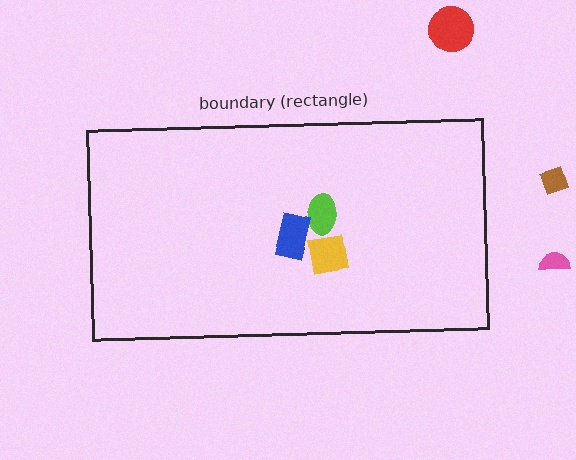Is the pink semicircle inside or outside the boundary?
Outside.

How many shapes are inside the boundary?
3 inside, 3 outside.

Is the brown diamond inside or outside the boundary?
Outside.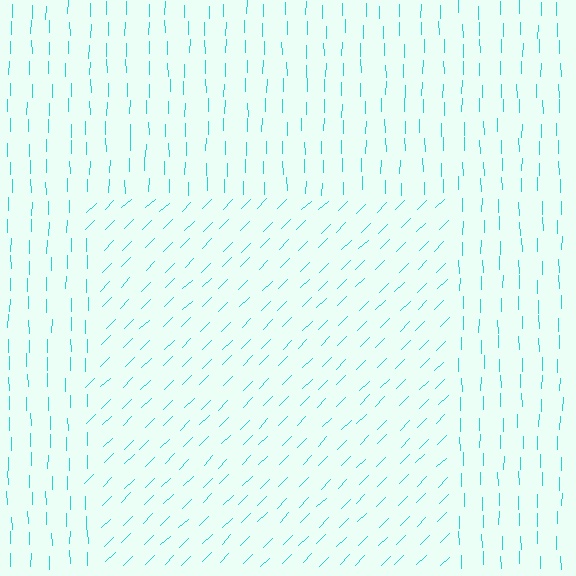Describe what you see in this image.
The image is filled with small cyan line segments. A rectangle region in the image has lines oriented differently from the surrounding lines, creating a visible texture boundary.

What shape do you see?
I see a rectangle.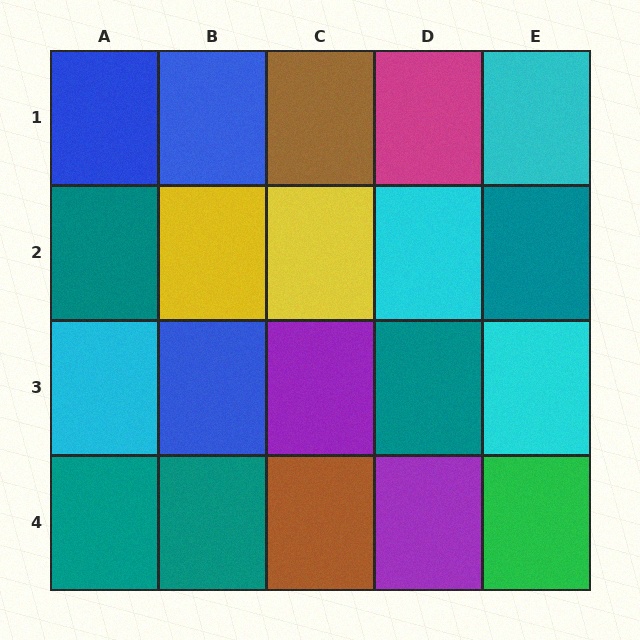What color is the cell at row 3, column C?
Purple.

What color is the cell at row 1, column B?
Blue.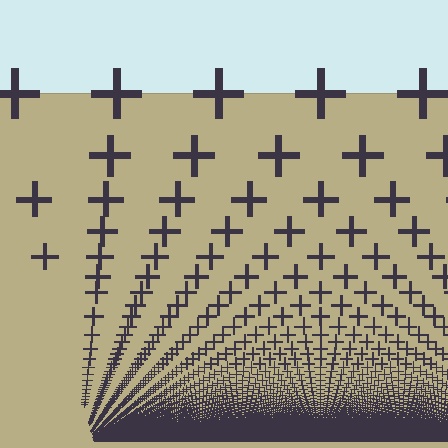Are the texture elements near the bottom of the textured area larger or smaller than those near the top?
Smaller. The gradient is inverted — elements near the bottom are smaller and denser.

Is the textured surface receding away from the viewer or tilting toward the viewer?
The surface appears to tilt toward the viewer. Texture elements get larger and sparser toward the top.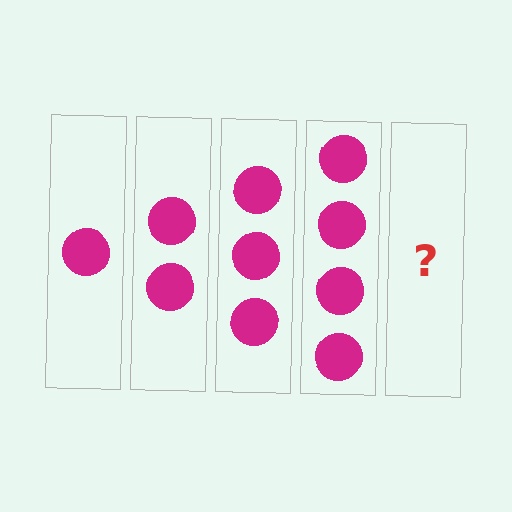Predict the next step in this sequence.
The next step is 5 circles.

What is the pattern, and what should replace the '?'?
The pattern is that each step adds one more circle. The '?' should be 5 circles.